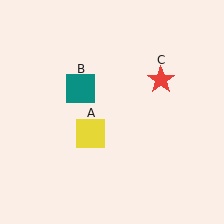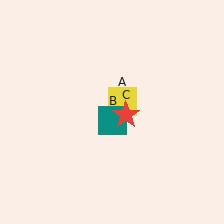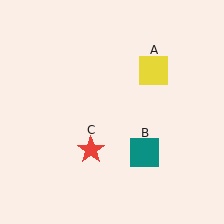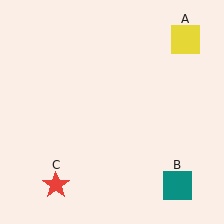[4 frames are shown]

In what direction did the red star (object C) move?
The red star (object C) moved down and to the left.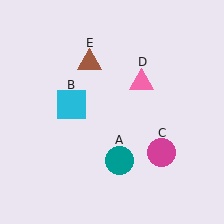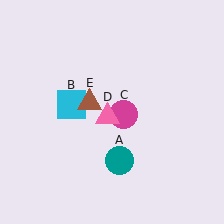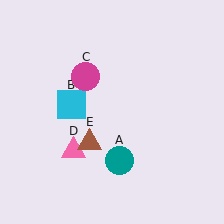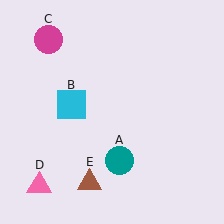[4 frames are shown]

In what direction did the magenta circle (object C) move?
The magenta circle (object C) moved up and to the left.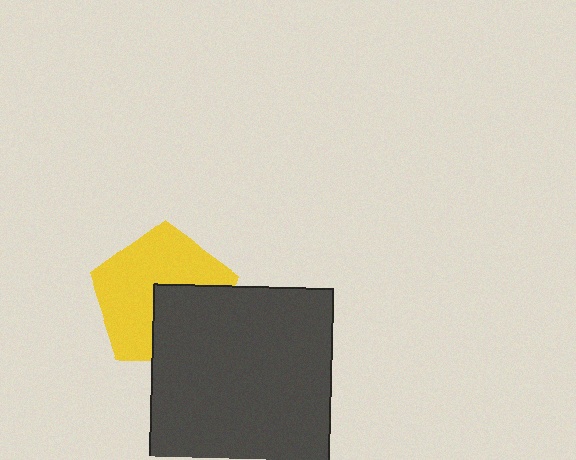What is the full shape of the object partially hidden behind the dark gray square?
The partially hidden object is a yellow pentagon.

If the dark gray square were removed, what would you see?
You would see the complete yellow pentagon.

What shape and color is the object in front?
The object in front is a dark gray square.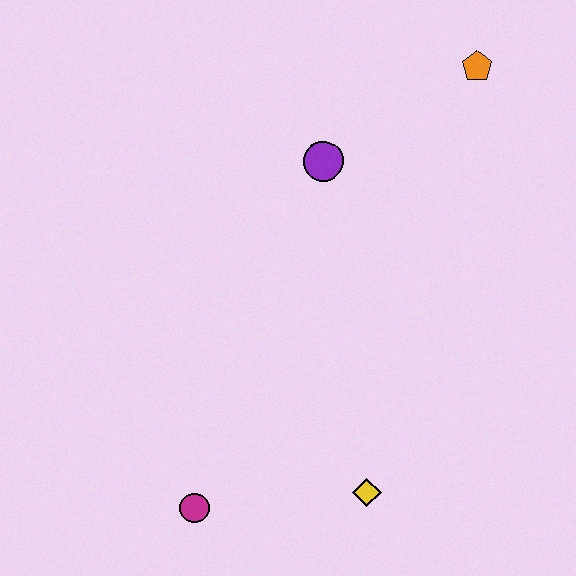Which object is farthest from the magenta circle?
The orange pentagon is farthest from the magenta circle.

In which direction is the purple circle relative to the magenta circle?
The purple circle is above the magenta circle.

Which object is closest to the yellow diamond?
The magenta circle is closest to the yellow diamond.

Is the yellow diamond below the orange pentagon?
Yes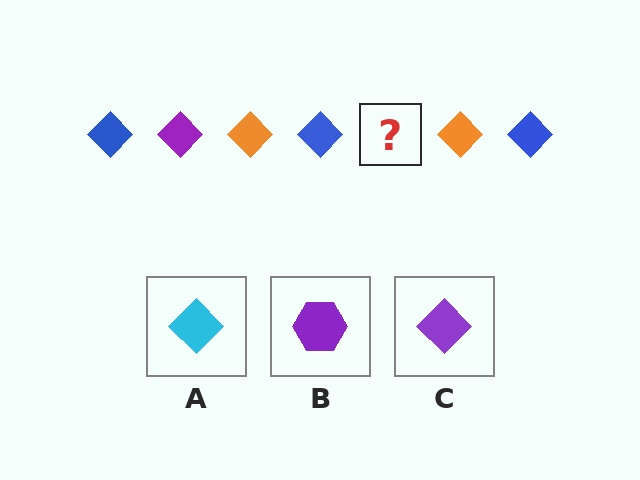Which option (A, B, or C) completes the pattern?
C.